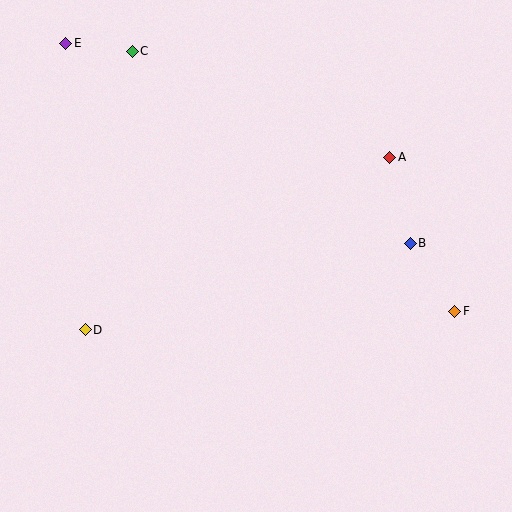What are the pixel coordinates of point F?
Point F is at (455, 311).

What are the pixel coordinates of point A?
Point A is at (390, 157).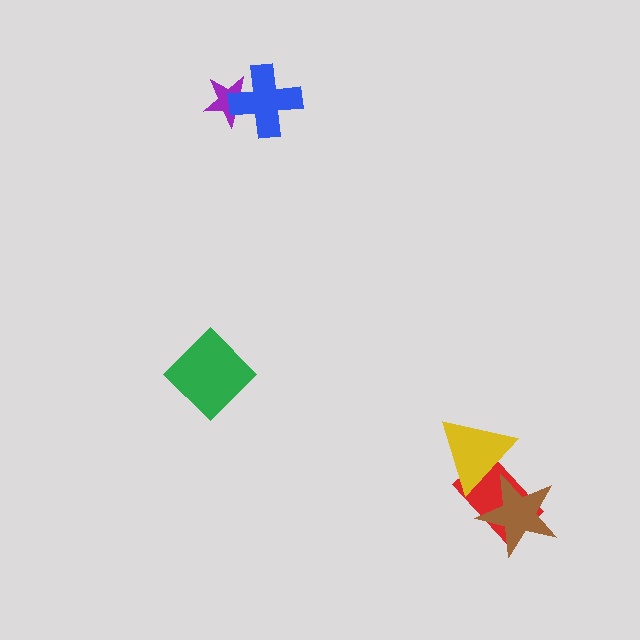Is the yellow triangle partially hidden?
Yes, it is partially covered by another shape.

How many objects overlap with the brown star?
2 objects overlap with the brown star.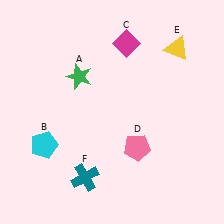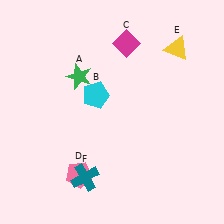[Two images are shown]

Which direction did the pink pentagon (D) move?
The pink pentagon (D) moved left.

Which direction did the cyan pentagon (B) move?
The cyan pentagon (B) moved right.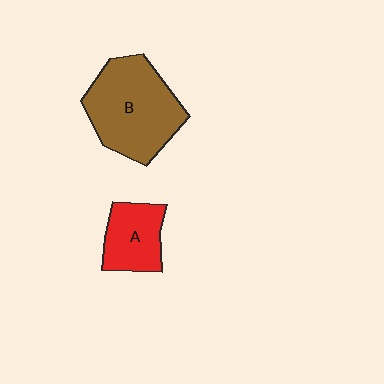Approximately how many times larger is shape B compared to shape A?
Approximately 2.0 times.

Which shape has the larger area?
Shape B (brown).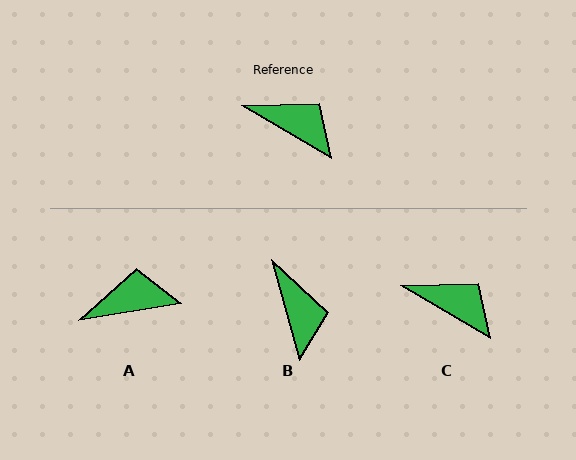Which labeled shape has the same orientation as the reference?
C.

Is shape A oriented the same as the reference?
No, it is off by about 40 degrees.